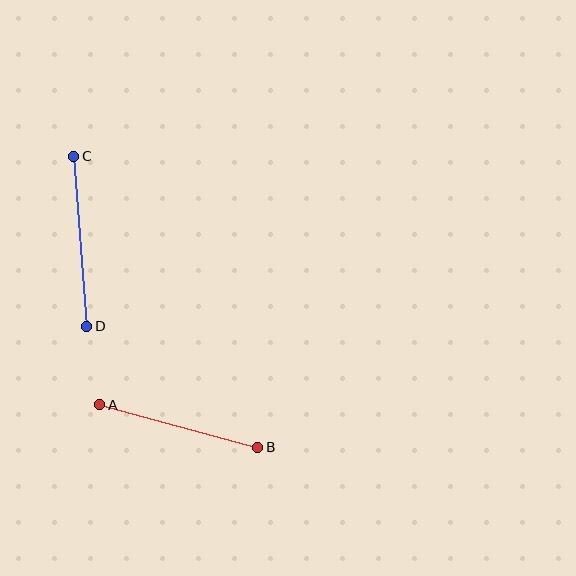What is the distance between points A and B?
The distance is approximately 163 pixels.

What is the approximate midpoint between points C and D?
The midpoint is at approximately (80, 241) pixels.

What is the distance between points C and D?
The distance is approximately 170 pixels.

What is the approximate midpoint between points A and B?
The midpoint is at approximately (179, 426) pixels.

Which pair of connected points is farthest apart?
Points C and D are farthest apart.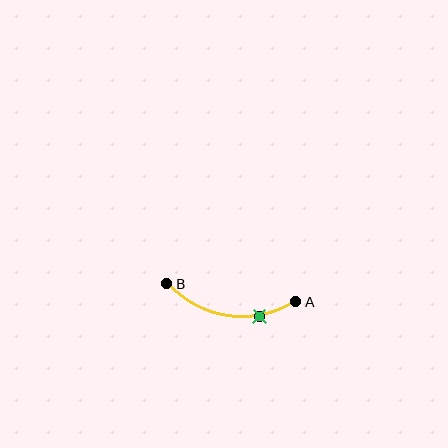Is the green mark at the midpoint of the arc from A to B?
No. The green mark lies on the arc but is closer to endpoint A. The arc midpoint would be at the point on the curve equidistant along the arc from both A and B.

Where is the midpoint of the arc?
The arc midpoint is the point on the curve farthest from the straight line joining A and B. It sits below that line.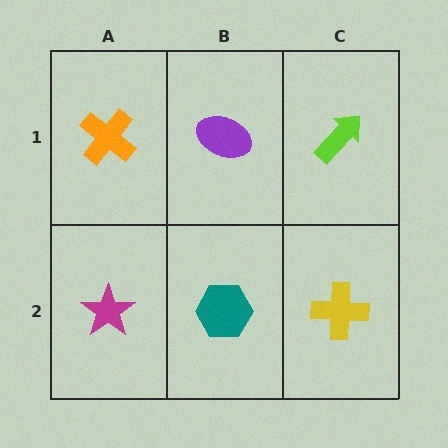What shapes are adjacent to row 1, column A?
A magenta star (row 2, column A), a purple ellipse (row 1, column B).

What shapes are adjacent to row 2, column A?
An orange cross (row 1, column A), a teal hexagon (row 2, column B).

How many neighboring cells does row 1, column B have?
3.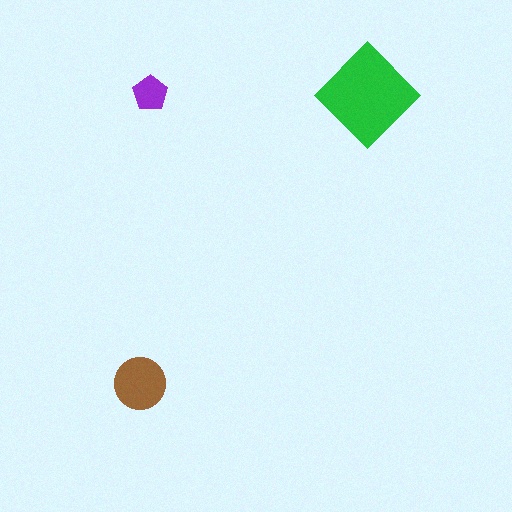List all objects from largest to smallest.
The green diamond, the brown circle, the purple pentagon.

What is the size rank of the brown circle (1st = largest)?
2nd.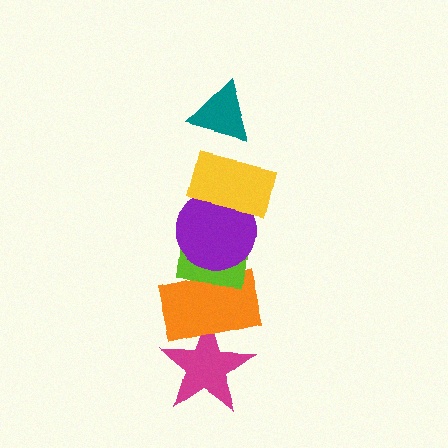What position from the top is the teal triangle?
The teal triangle is 1st from the top.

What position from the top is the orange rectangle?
The orange rectangle is 5th from the top.